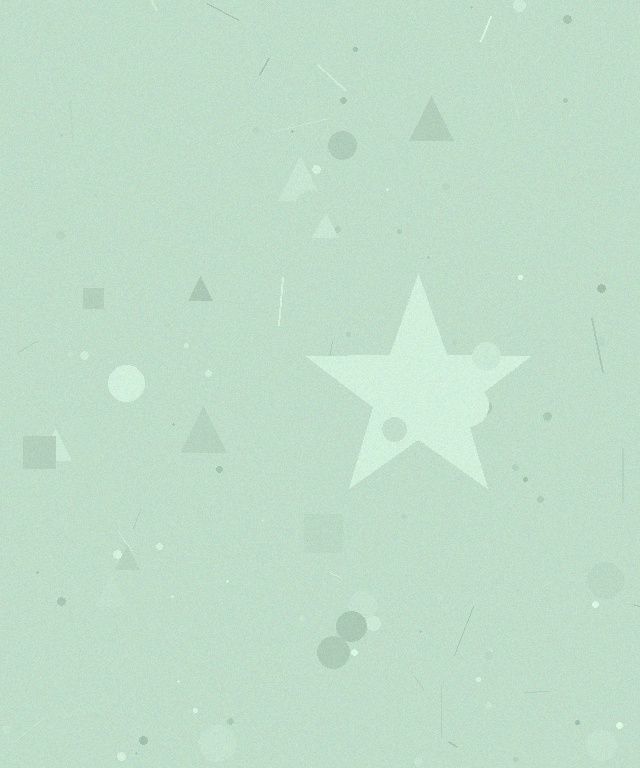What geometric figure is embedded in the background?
A star is embedded in the background.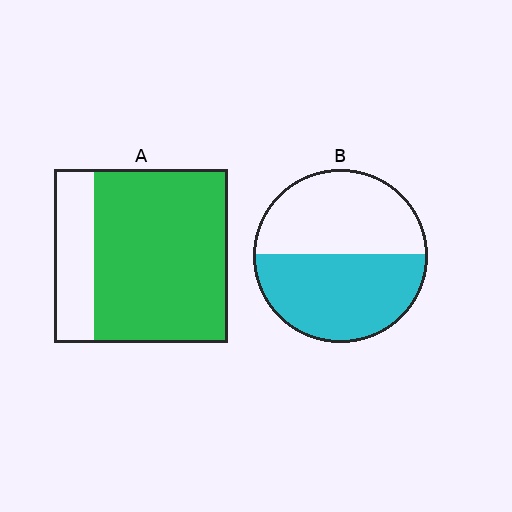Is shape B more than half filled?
Roughly half.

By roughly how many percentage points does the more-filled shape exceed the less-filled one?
By roughly 25 percentage points (A over B).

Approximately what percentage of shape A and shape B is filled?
A is approximately 75% and B is approximately 50%.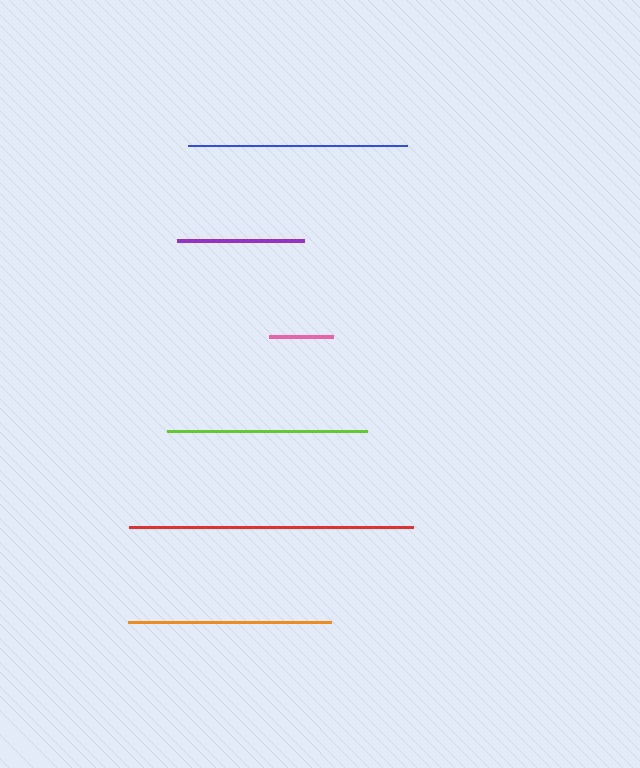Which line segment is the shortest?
The pink line is the shortest at approximately 64 pixels.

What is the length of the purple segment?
The purple segment is approximately 128 pixels long.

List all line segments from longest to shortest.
From longest to shortest: red, blue, orange, lime, purple, pink.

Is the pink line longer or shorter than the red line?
The red line is longer than the pink line.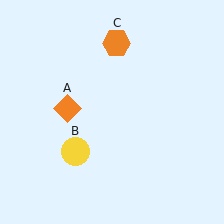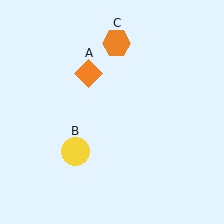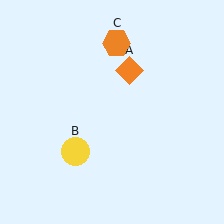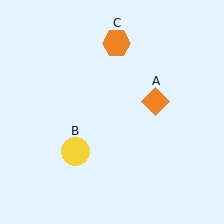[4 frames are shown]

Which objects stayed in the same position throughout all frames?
Yellow circle (object B) and orange hexagon (object C) remained stationary.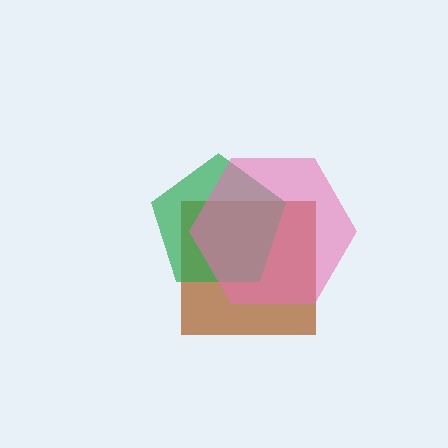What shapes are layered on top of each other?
The layered shapes are: a brown square, a green pentagon, a pink hexagon.